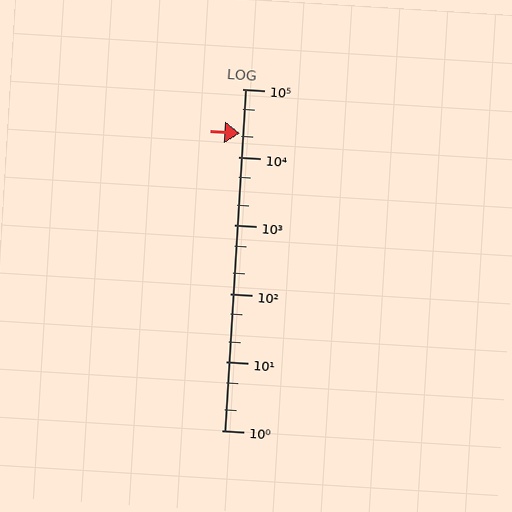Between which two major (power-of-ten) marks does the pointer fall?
The pointer is between 10000 and 100000.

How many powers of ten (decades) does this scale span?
The scale spans 5 decades, from 1 to 100000.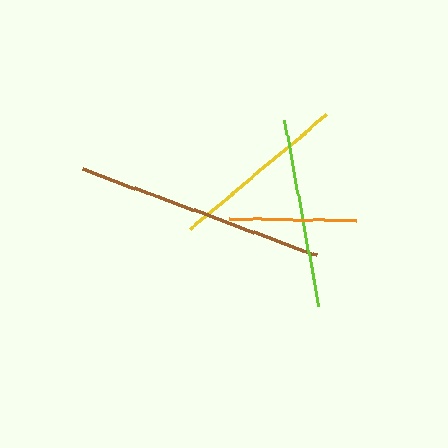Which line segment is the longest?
The brown line is the longest at approximately 248 pixels.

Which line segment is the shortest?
The orange line is the shortest at approximately 127 pixels.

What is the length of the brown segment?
The brown segment is approximately 248 pixels long.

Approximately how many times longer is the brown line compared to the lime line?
The brown line is approximately 1.3 times the length of the lime line.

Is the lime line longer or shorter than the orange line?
The lime line is longer than the orange line.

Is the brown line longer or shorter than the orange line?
The brown line is longer than the orange line.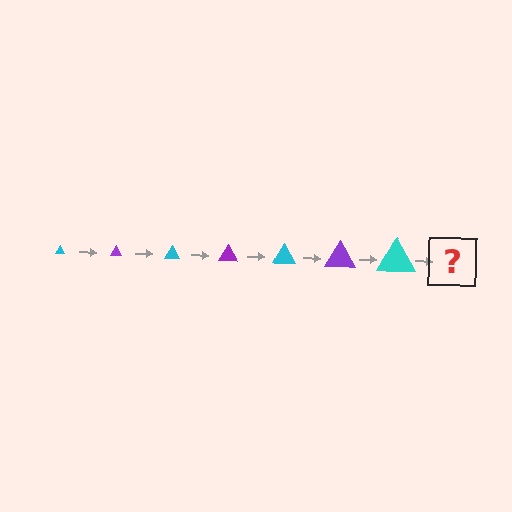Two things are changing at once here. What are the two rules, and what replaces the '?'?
The two rules are that the triangle grows larger each step and the color cycles through cyan and purple. The '?' should be a purple triangle, larger than the previous one.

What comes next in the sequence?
The next element should be a purple triangle, larger than the previous one.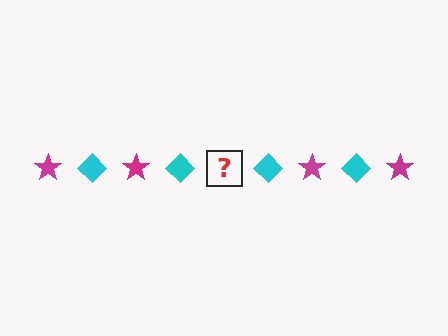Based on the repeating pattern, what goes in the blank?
The blank should be a magenta star.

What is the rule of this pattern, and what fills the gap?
The rule is that the pattern alternates between magenta star and cyan diamond. The gap should be filled with a magenta star.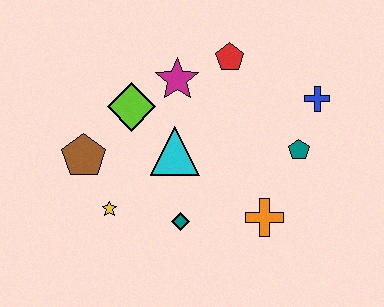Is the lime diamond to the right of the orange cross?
No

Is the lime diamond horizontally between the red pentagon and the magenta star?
No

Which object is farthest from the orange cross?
The brown pentagon is farthest from the orange cross.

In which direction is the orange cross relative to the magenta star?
The orange cross is below the magenta star.